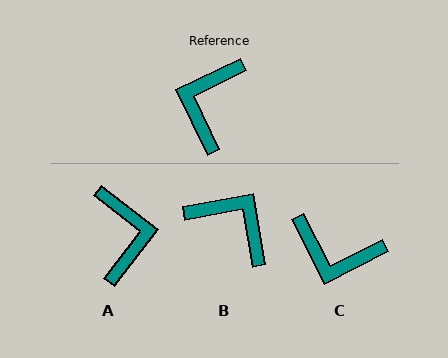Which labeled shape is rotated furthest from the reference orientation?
A, about 153 degrees away.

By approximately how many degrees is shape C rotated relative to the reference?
Approximately 91 degrees counter-clockwise.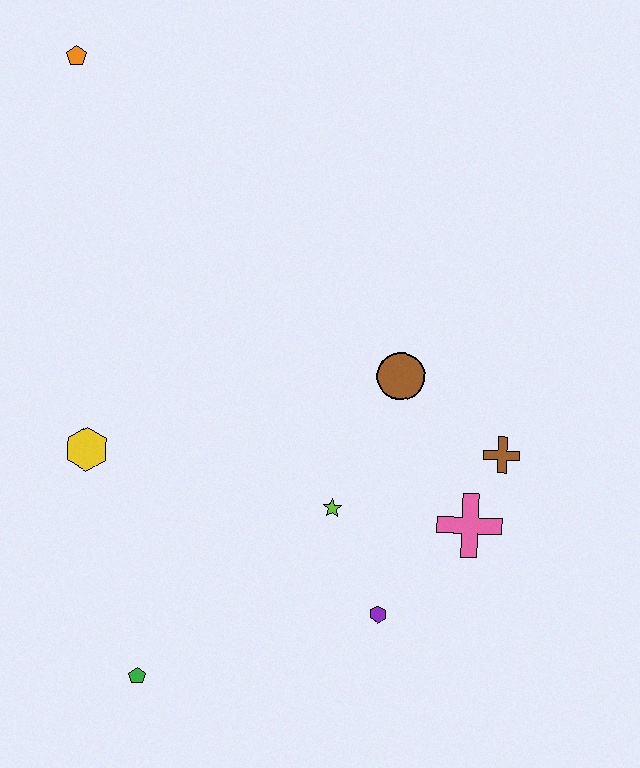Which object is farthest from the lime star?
The orange pentagon is farthest from the lime star.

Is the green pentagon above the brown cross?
No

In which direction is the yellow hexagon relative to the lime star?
The yellow hexagon is to the left of the lime star.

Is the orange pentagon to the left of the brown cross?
Yes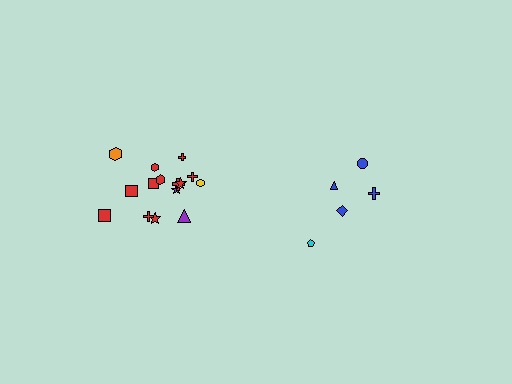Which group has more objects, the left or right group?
The left group.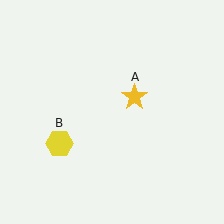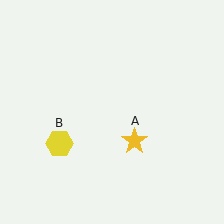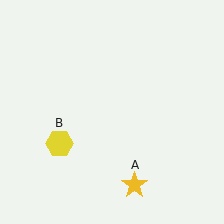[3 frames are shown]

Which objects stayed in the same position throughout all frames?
Yellow hexagon (object B) remained stationary.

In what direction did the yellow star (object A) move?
The yellow star (object A) moved down.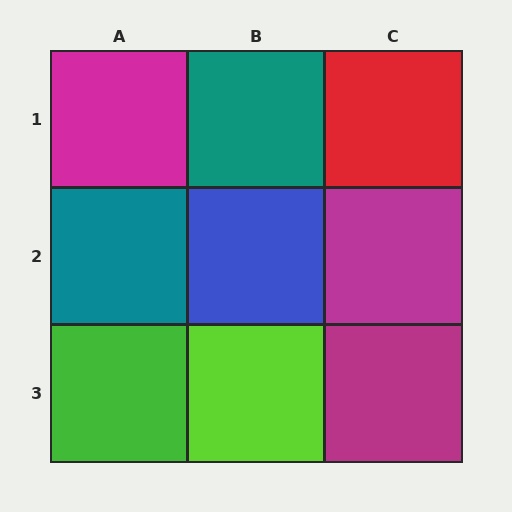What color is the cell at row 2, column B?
Blue.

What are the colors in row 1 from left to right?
Magenta, teal, red.